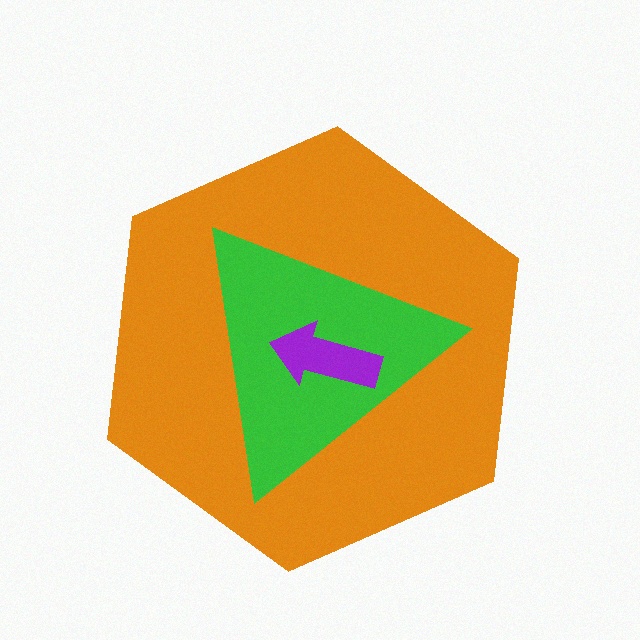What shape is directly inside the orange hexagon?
The green triangle.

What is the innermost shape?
The purple arrow.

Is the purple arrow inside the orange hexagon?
Yes.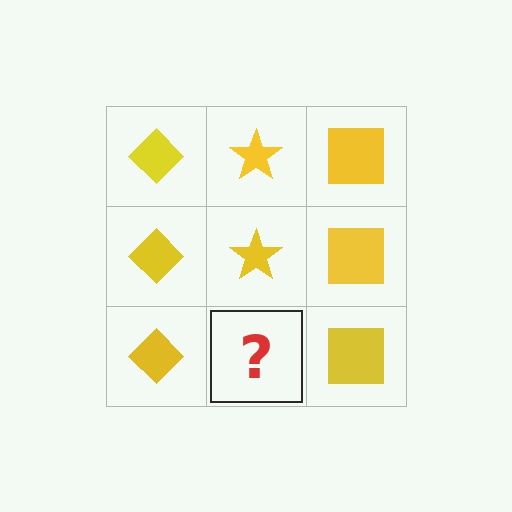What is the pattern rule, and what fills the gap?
The rule is that each column has a consistent shape. The gap should be filled with a yellow star.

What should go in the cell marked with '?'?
The missing cell should contain a yellow star.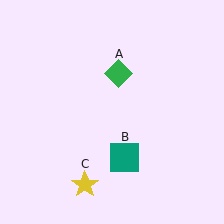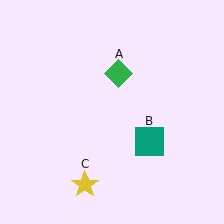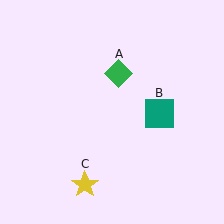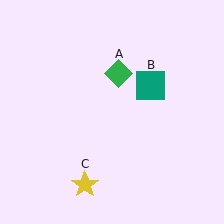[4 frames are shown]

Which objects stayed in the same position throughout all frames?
Green diamond (object A) and yellow star (object C) remained stationary.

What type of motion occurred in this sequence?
The teal square (object B) rotated counterclockwise around the center of the scene.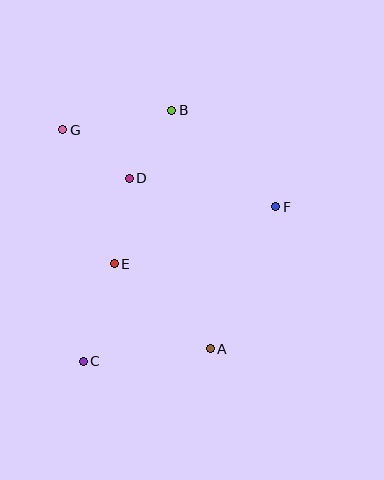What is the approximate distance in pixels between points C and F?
The distance between C and F is approximately 247 pixels.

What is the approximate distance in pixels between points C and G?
The distance between C and G is approximately 232 pixels.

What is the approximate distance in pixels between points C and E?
The distance between C and E is approximately 102 pixels.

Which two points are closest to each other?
Points B and D are closest to each other.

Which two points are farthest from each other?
Points B and C are farthest from each other.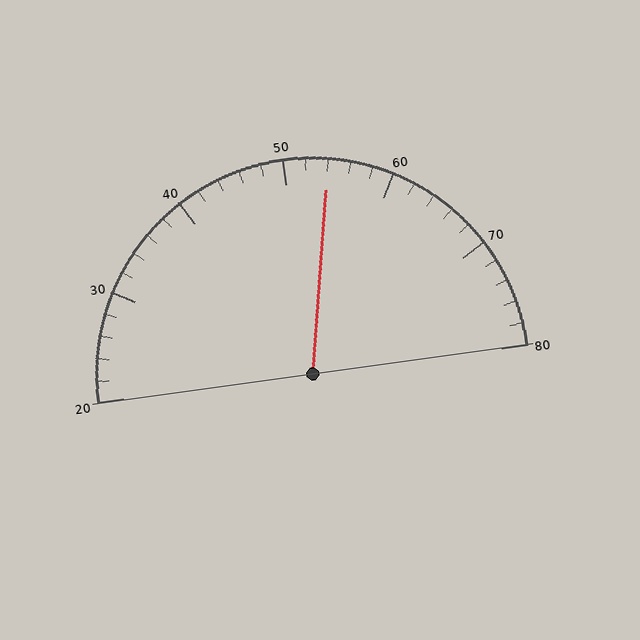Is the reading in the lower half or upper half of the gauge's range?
The reading is in the upper half of the range (20 to 80).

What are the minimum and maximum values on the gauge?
The gauge ranges from 20 to 80.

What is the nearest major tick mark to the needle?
The nearest major tick mark is 50.